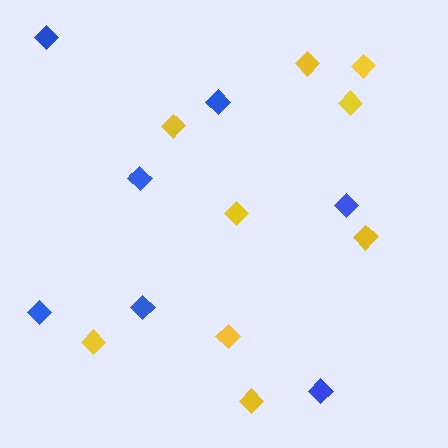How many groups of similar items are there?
There are 2 groups: one group of blue diamonds (7) and one group of yellow diamonds (9).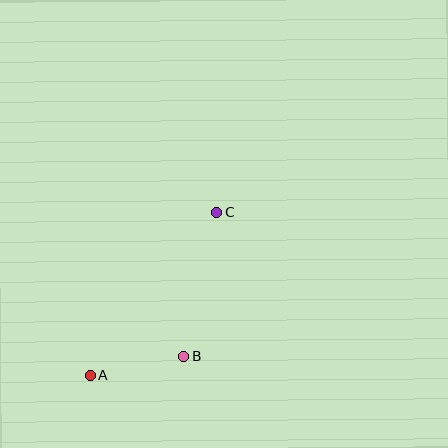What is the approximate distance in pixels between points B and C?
The distance between B and C is approximately 148 pixels.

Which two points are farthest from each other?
Points A and C are farthest from each other.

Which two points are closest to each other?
Points A and B are closest to each other.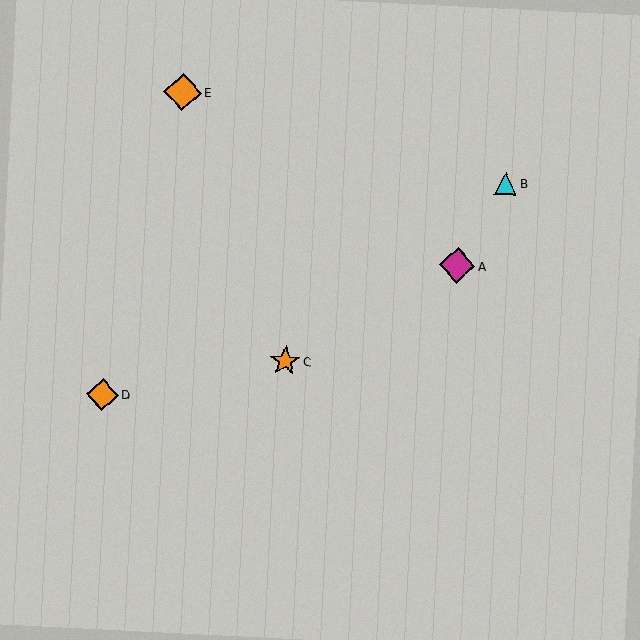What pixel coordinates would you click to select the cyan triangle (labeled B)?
Click at (506, 183) to select the cyan triangle B.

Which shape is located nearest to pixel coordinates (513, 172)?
The cyan triangle (labeled B) at (506, 183) is nearest to that location.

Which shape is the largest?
The orange diamond (labeled E) is the largest.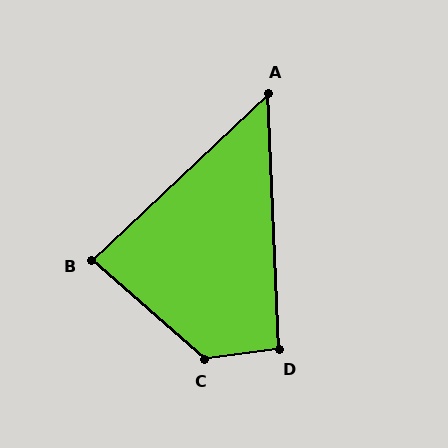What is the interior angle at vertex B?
Approximately 85 degrees (acute).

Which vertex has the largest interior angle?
C, at approximately 131 degrees.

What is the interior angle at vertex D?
Approximately 95 degrees (obtuse).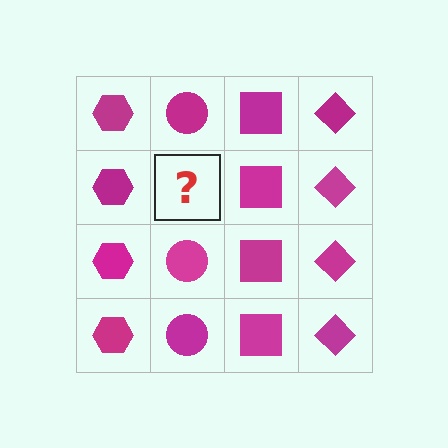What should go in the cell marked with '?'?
The missing cell should contain a magenta circle.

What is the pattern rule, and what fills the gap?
The rule is that each column has a consistent shape. The gap should be filled with a magenta circle.